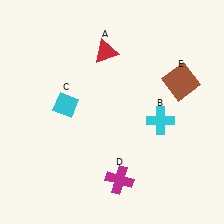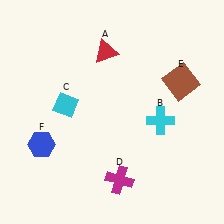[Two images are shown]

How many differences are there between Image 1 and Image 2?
There is 1 difference between the two images.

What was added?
A blue hexagon (F) was added in Image 2.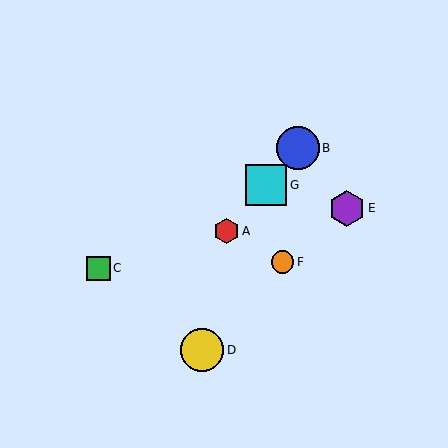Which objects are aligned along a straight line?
Objects A, B, G are aligned along a straight line.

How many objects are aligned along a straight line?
3 objects (A, B, G) are aligned along a straight line.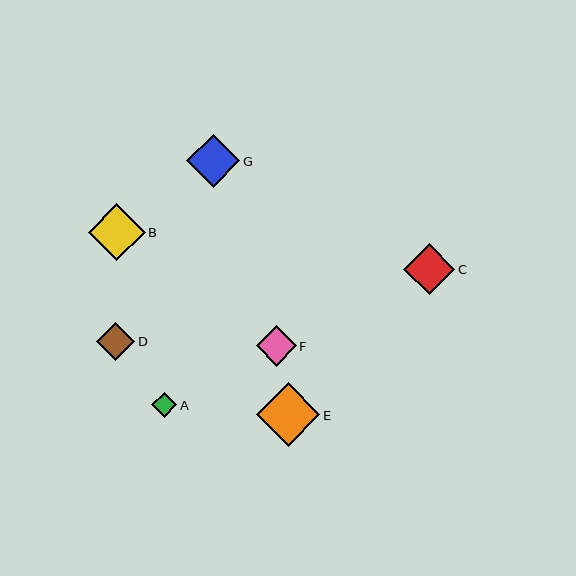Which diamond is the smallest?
Diamond A is the smallest with a size of approximately 25 pixels.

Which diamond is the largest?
Diamond E is the largest with a size of approximately 63 pixels.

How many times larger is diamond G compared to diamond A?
Diamond G is approximately 2.1 times the size of diamond A.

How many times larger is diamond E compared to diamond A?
Diamond E is approximately 2.5 times the size of diamond A.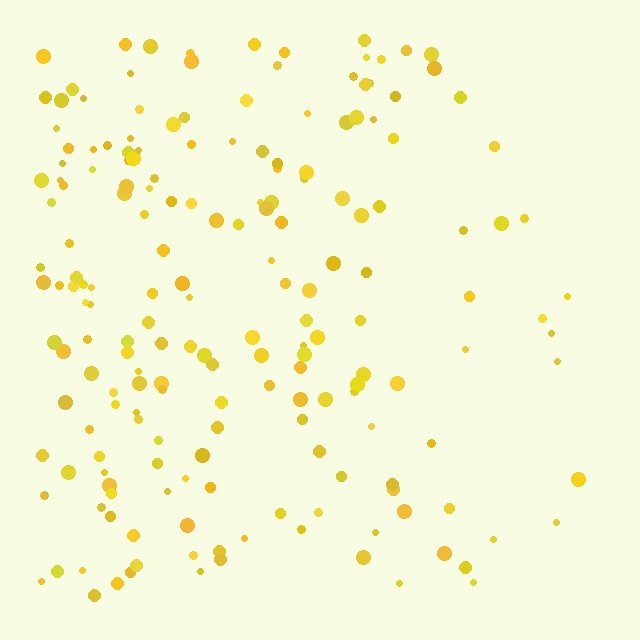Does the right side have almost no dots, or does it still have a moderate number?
Still a moderate number, just noticeably fewer than the left.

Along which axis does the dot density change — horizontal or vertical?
Horizontal.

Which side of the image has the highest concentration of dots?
The left.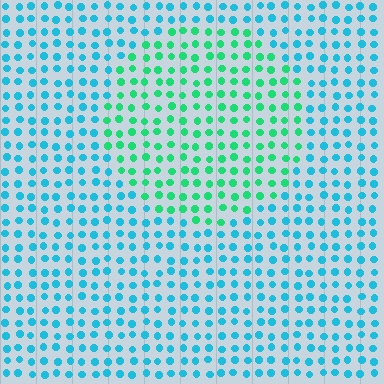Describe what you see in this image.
The image is filled with small cyan elements in a uniform arrangement. A circle-shaped region is visible where the elements are tinted to a slightly different hue, forming a subtle color boundary.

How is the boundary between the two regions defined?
The boundary is defined purely by a slight shift in hue (about 42 degrees). Spacing, size, and orientation are identical on both sides.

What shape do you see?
I see a circle.